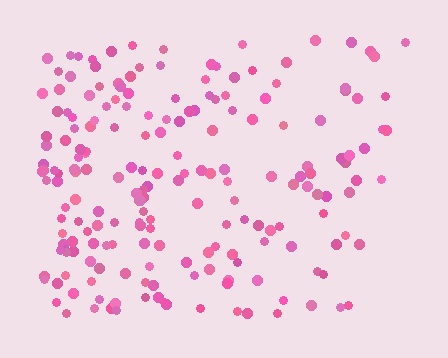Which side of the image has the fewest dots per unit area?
The right.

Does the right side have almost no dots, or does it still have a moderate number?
Still a moderate number, just noticeably fewer than the left.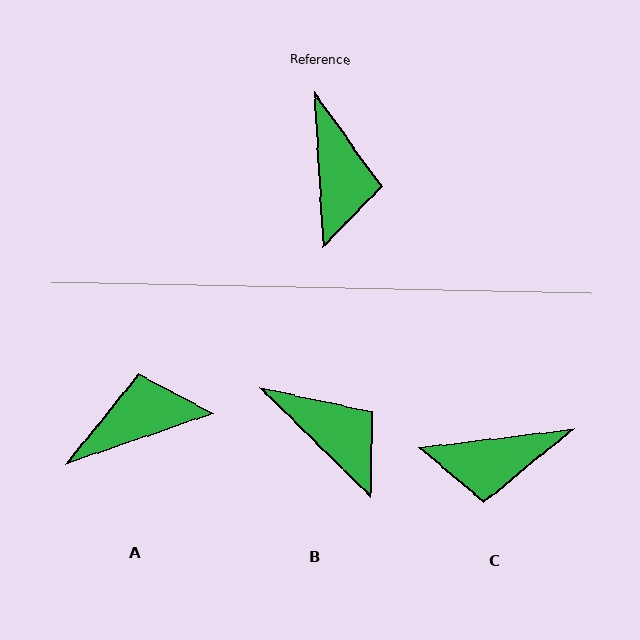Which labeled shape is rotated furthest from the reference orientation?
A, about 106 degrees away.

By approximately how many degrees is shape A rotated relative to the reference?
Approximately 106 degrees counter-clockwise.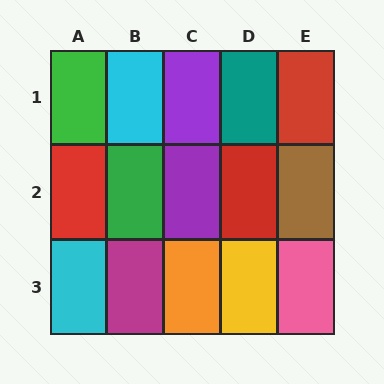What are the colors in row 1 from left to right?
Green, cyan, purple, teal, red.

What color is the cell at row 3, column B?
Magenta.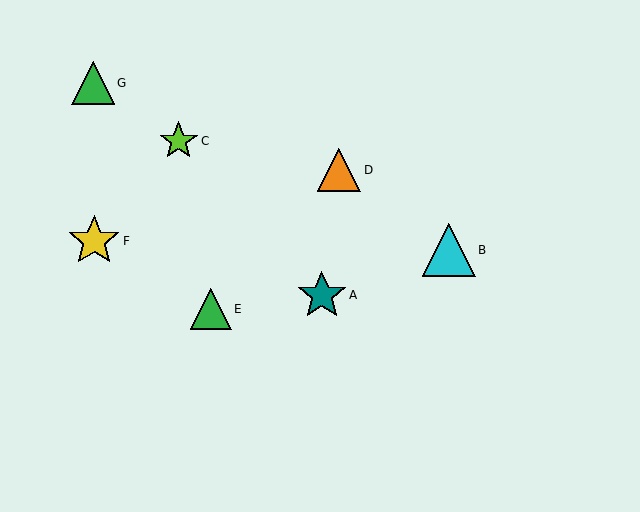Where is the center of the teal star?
The center of the teal star is at (322, 295).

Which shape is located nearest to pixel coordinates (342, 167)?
The orange triangle (labeled D) at (339, 170) is nearest to that location.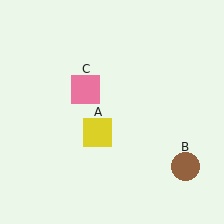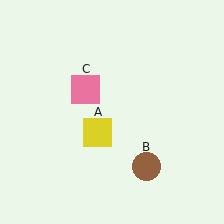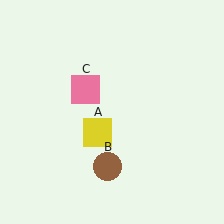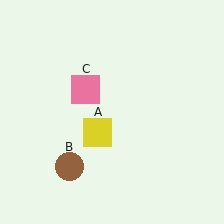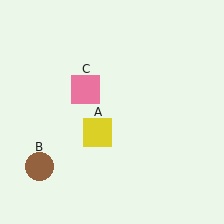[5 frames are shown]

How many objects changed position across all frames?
1 object changed position: brown circle (object B).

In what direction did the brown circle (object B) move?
The brown circle (object B) moved left.